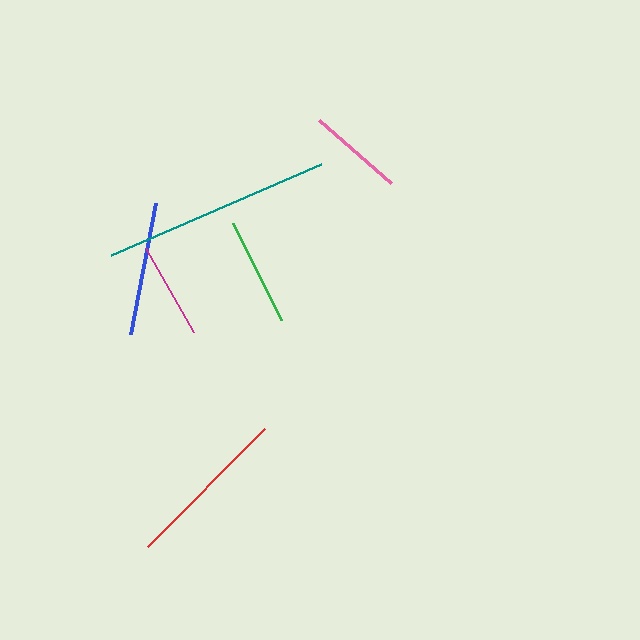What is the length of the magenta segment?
The magenta segment is approximately 96 pixels long.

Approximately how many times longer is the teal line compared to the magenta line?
The teal line is approximately 2.4 times the length of the magenta line.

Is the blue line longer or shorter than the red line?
The red line is longer than the blue line.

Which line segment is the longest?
The teal line is the longest at approximately 229 pixels.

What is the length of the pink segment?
The pink segment is approximately 96 pixels long.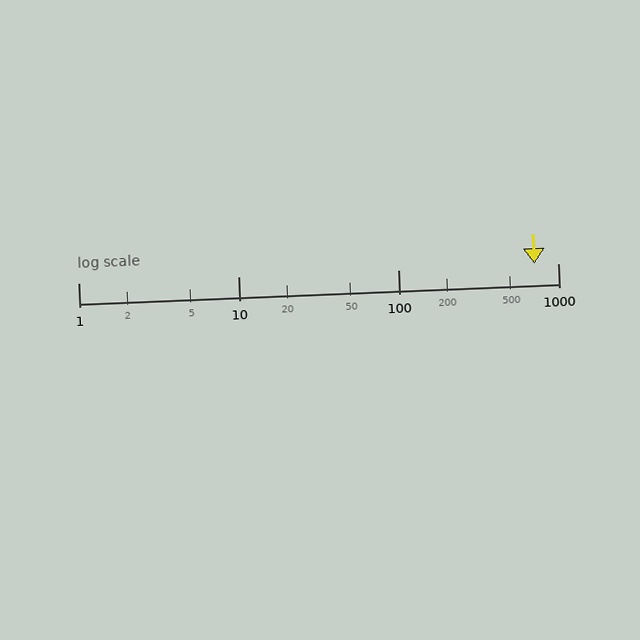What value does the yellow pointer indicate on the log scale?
The pointer indicates approximately 710.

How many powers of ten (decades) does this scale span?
The scale spans 3 decades, from 1 to 1000.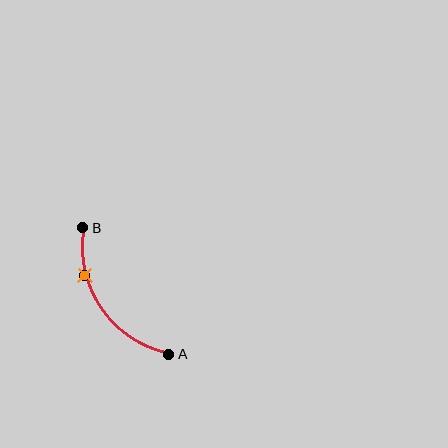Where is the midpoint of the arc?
The arc midpoint is the point on the curve farthest from the straight line joining A and B. It sits below and to the left of that line.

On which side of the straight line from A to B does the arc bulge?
The arc bulges below and to the left of the straight line connecting A and B.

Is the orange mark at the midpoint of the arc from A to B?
No. The orange mark lies on the arc but is closer to endpoint B. The arc midpoint would be at the point on the curve equidistant along the arc from both A and B.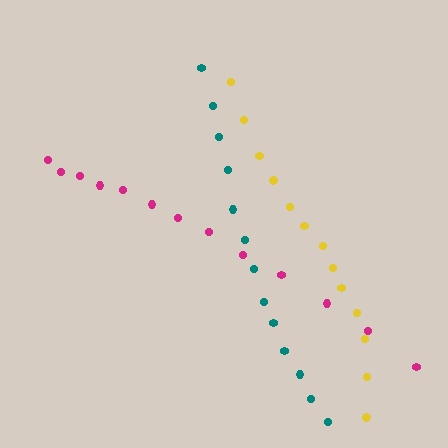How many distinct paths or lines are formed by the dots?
There are 3 distinct paths.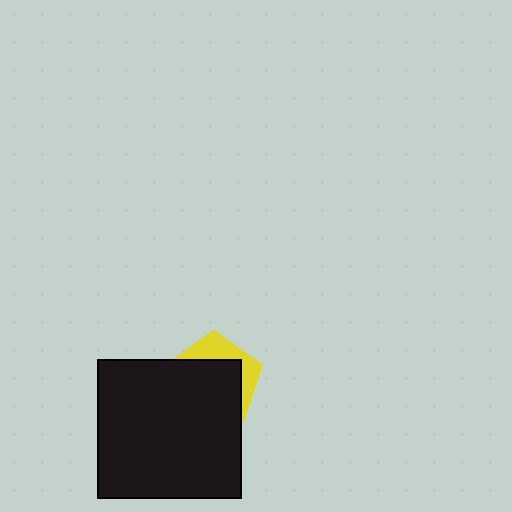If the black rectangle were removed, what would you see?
You would see the complete yellow pentagon.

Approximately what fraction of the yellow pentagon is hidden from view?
Roughly 67% of the yellow pentagon is hidden behind the black rectangle.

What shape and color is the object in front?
The object in front is a black rectangle.